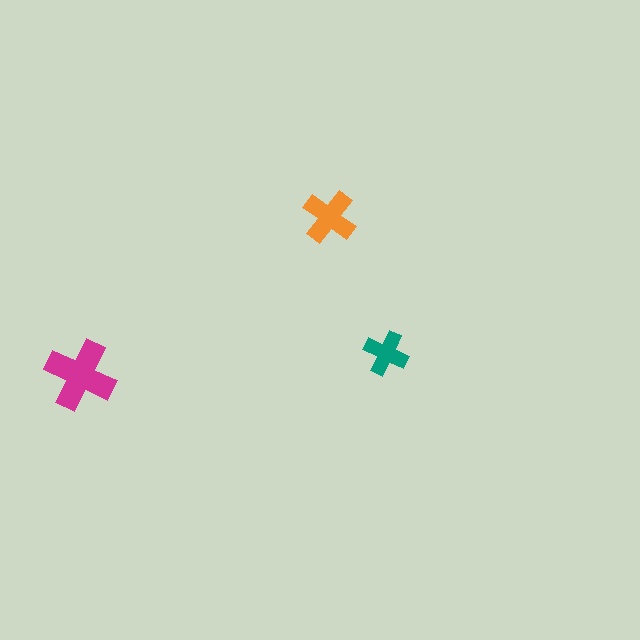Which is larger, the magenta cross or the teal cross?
The magenta one.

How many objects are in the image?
There are 3 objects in the image.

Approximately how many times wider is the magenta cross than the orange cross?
About 1.5 times wider.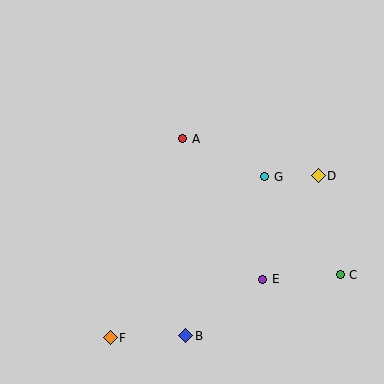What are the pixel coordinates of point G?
Point G is at (265, 177).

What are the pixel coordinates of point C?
Point C is at (340, 275).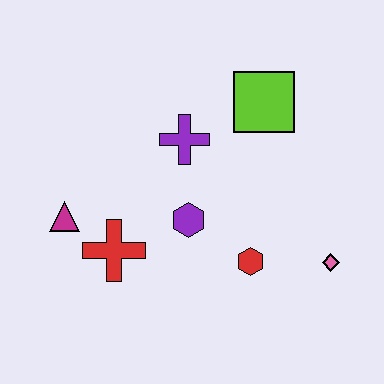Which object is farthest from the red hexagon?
The magenta triangle is farthest from the red hexagon.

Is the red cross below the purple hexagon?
Yes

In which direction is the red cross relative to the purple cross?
The red cross is below the purple cross.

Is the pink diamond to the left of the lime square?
No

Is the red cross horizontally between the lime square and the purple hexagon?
No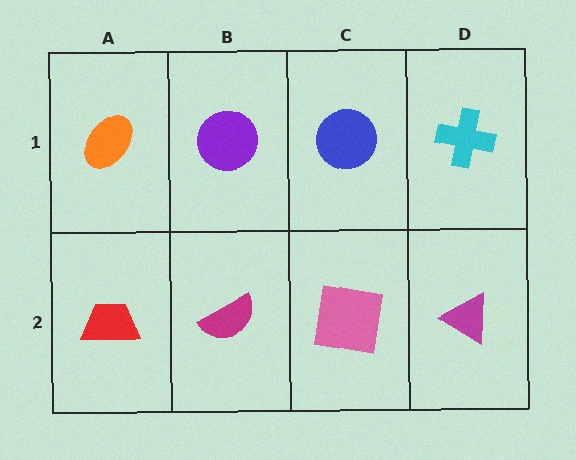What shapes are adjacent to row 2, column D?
A cyan cross (row 1, column D), a pink square (row 2, column C).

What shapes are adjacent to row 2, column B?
A purple circle (row 1, column B), a red trapezoid (row 2, column A), a pink square (row 2, column C).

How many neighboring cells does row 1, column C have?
3.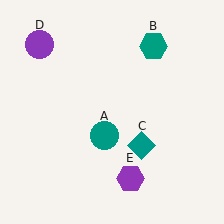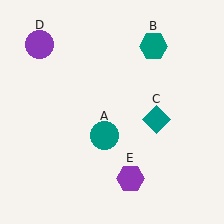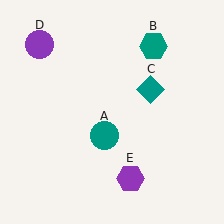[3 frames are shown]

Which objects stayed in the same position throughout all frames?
Teal circle (object A) and teal hexagon (object B) and purple circle (object D) and purple hexagon (object E) remained stationary.